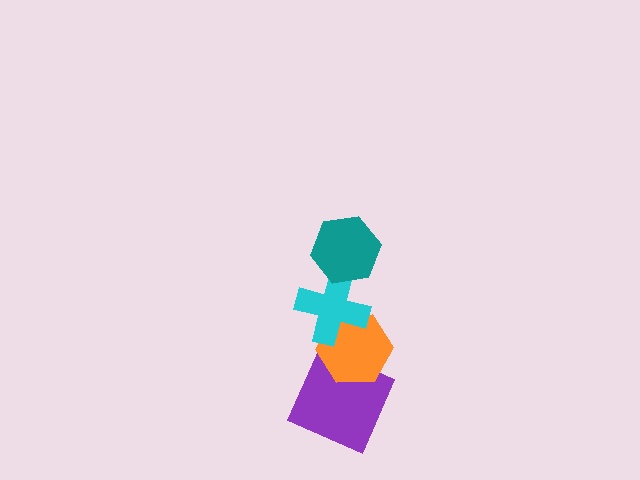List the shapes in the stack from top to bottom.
From top to bottom: the teal hexagon, the cyan cross, the orange hexagon, the purple square.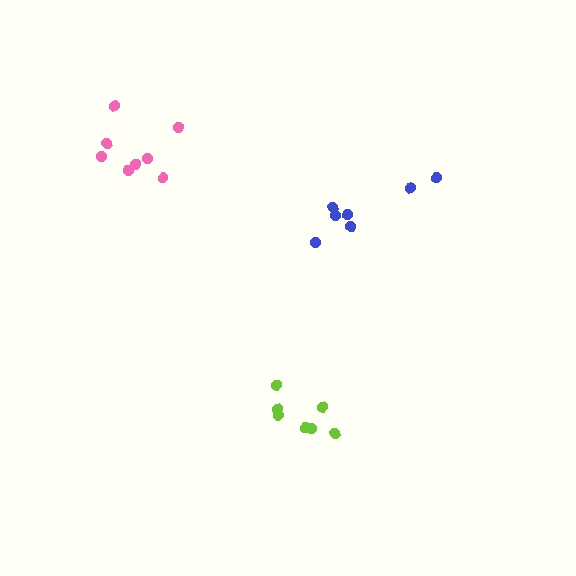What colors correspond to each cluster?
The clusters are colored: lime, blue, pink.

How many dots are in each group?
Group 1: 7 dots, Group 2: 7 dots, Group 3: 8 dots (22 total).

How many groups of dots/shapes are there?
There are 3 groups.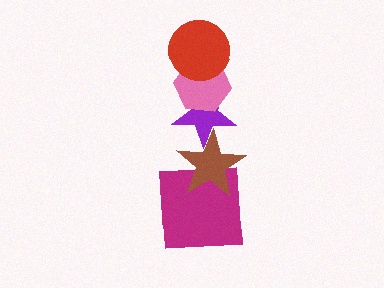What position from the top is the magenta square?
The magenta square is 5th from the top.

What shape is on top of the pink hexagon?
The red circle is on top of the pink hexagon.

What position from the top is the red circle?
The red circle is 1st from the top.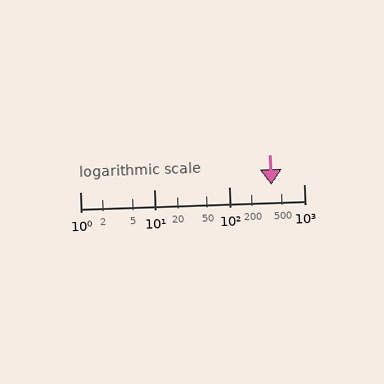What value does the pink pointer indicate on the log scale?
The pointer indicates approximately 370.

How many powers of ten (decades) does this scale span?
The scale spans 3 decades, from 1 to 1000.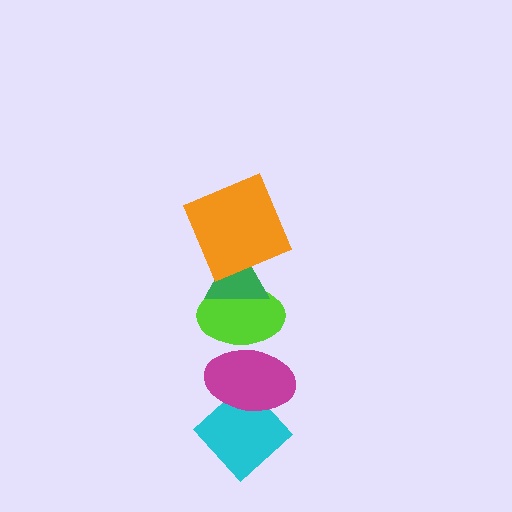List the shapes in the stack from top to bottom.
From top to bottom: the orange square, the green triangle, the lime ellipse, the magenta ellipse, the cyan diamond.